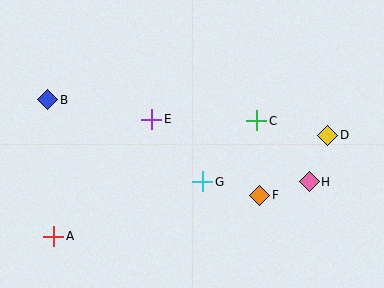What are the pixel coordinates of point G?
Point G is at (203, 182).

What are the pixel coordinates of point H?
Point H is at (309, 182).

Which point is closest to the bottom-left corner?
Point A is closest to the bottom-left corner.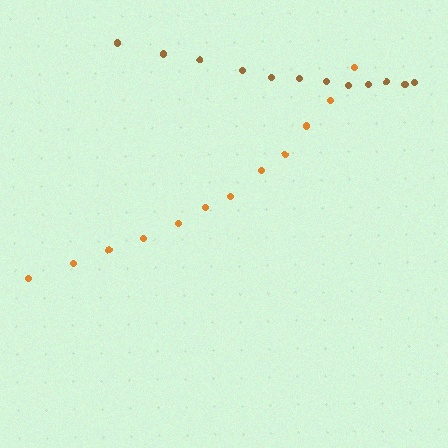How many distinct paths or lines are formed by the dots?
There are 2 distinct paths.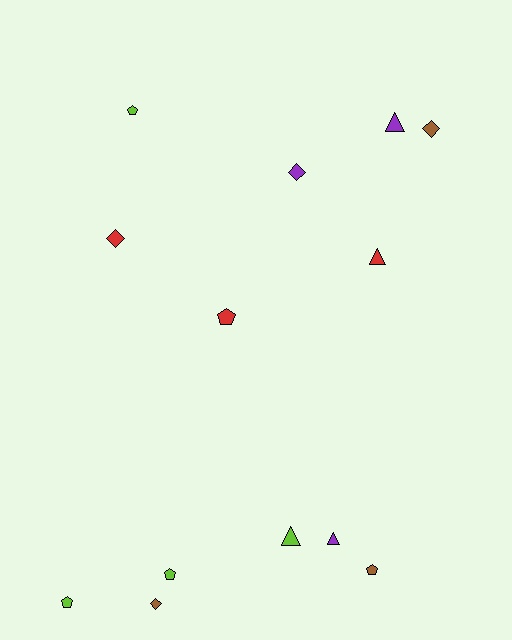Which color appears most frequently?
Lime, with 4 objects.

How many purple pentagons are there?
There are no purple pentagons.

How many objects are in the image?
There are 13 objects.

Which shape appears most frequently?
Pentagon, with 5 objects.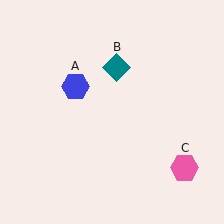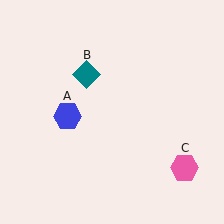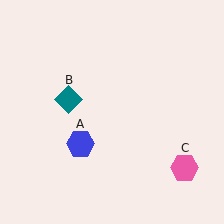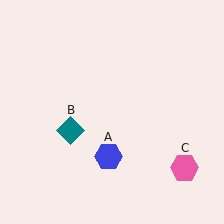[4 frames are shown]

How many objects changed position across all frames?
2 objects changed position: blue hexagon (object A), teal diamond (object B).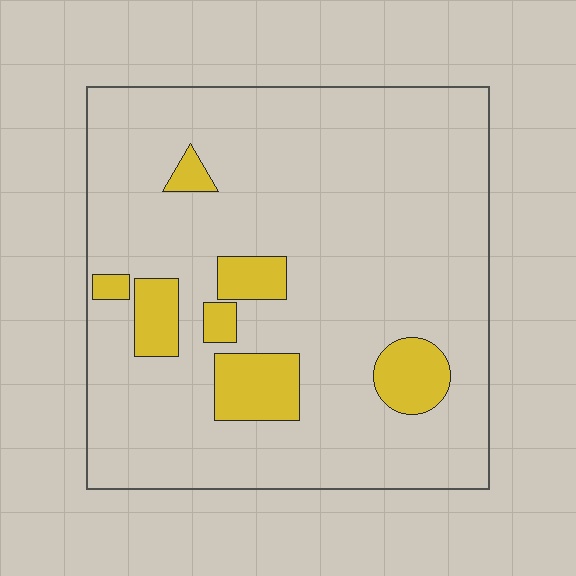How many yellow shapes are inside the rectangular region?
7.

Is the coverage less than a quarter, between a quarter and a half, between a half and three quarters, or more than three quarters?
Less than a quarter.